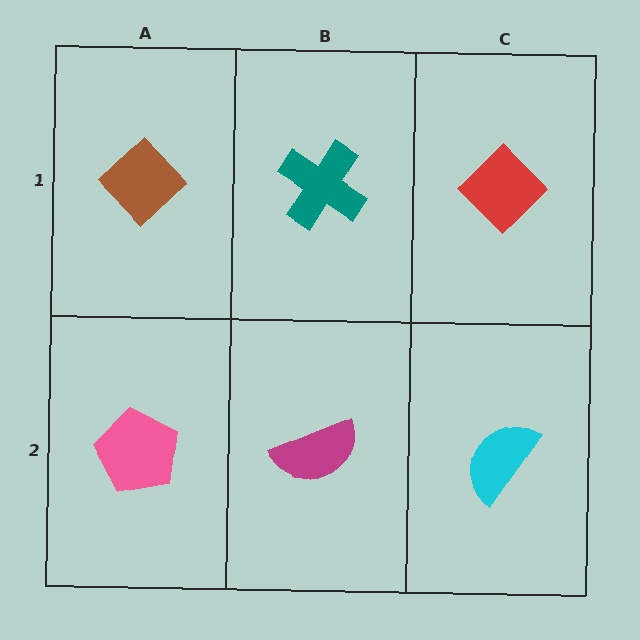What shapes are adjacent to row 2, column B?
A teal cross (row 1, column B), a pink pentagon (row 2, column A), a cyan semicircle (row 2, column C).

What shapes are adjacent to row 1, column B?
A magenta semicircle (row 2, column B), a brown diamond (row 1, column A), a red diamond (row 1, column C).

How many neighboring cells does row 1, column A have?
2.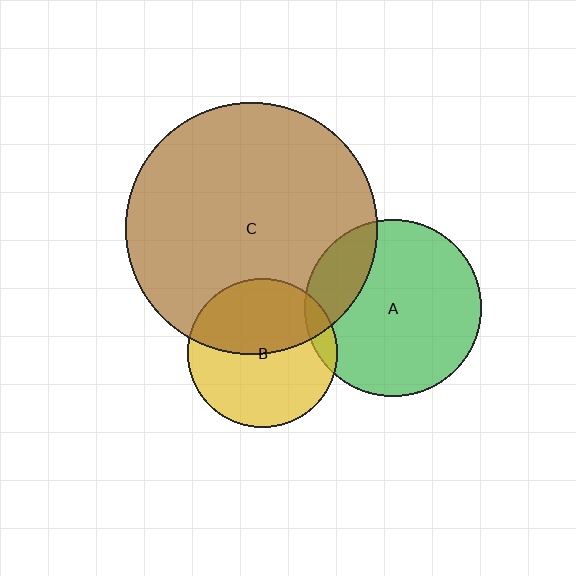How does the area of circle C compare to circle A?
Approximately 2.0 times.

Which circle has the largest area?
Circle C (brown).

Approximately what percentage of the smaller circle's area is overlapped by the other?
Approximately 45%.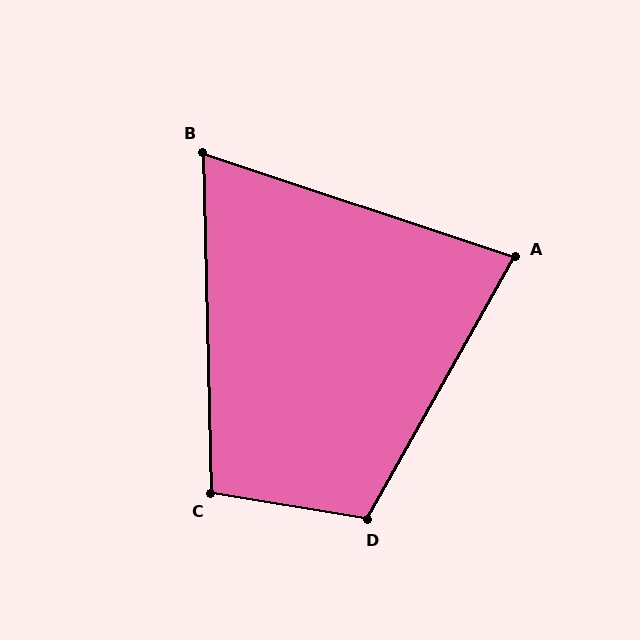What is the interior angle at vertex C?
Approximately 101 degrees (obtuse).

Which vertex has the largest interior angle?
D, at approximately 110 degrees.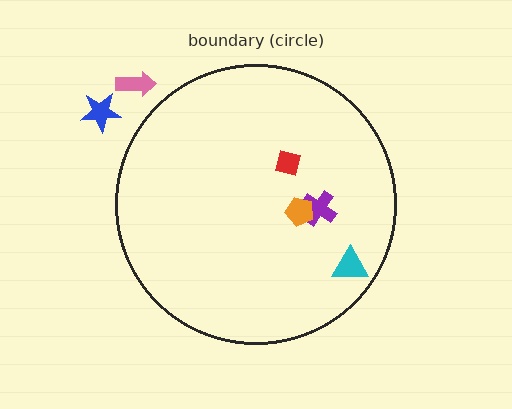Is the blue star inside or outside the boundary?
Outside.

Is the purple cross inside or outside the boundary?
Inside.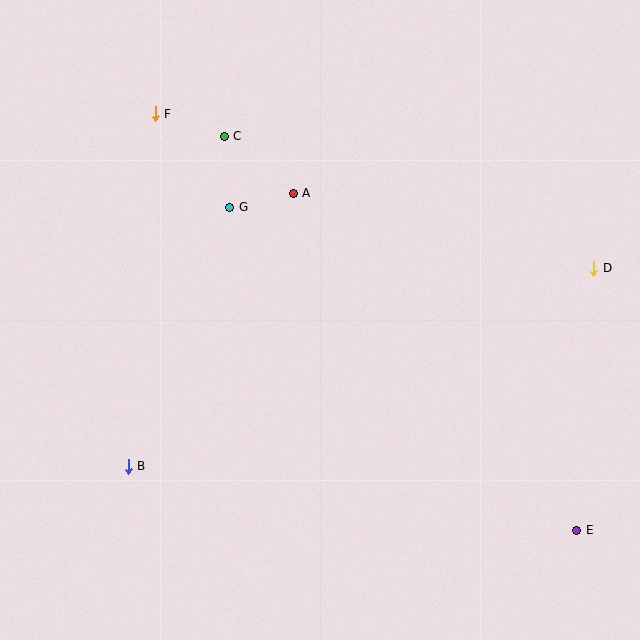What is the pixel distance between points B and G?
The distance between B and G is 278 pixels.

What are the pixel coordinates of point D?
Point D is at (594, 268).